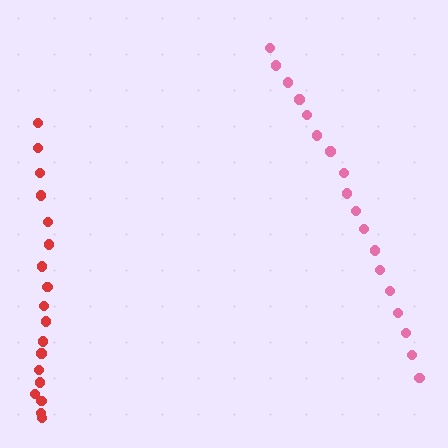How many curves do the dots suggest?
There are 2 distinct paths.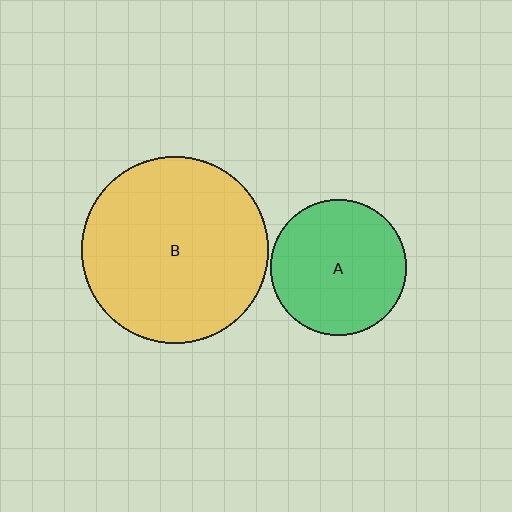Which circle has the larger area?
Circle B (yellow).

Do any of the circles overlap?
No, none of the circles overlap.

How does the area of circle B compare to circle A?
Approximately 1.9 times.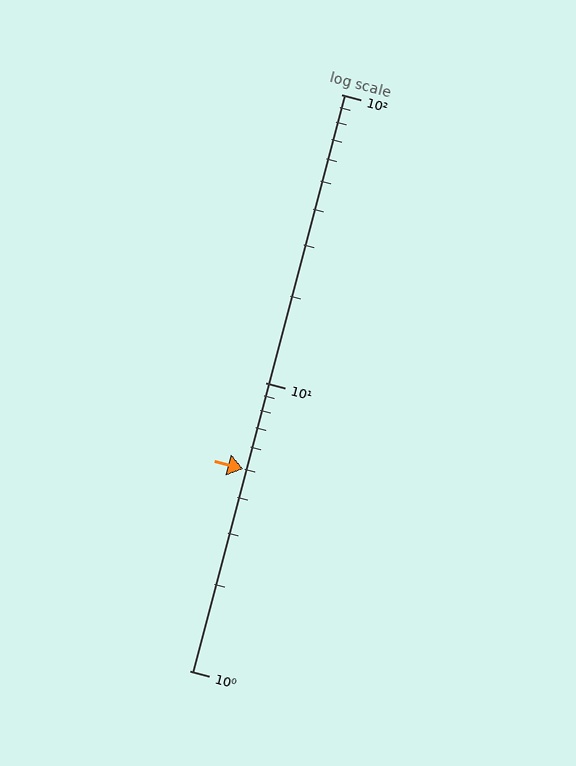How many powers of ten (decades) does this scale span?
The scale spans 2 decades, from 1 to 100.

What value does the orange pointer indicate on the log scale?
The pointer indicates approximately 5.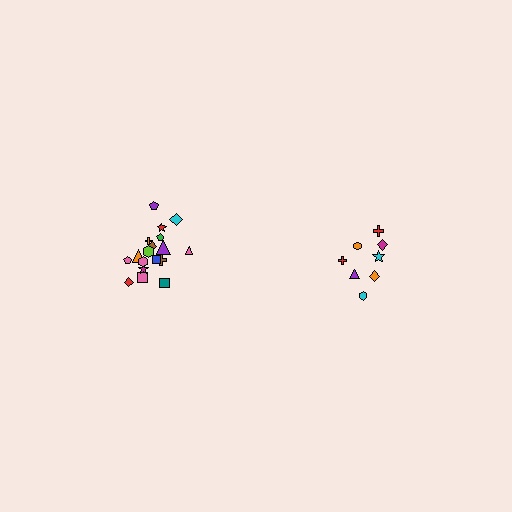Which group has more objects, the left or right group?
The left group.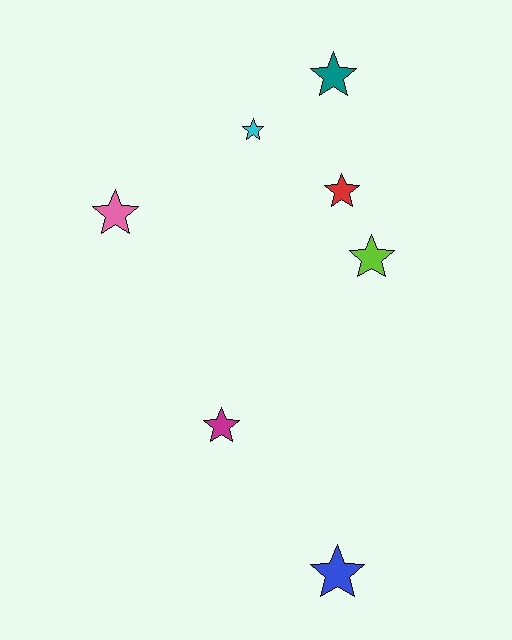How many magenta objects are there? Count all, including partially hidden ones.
There is 1 magenta object.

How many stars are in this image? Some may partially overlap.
There are 7 stars.